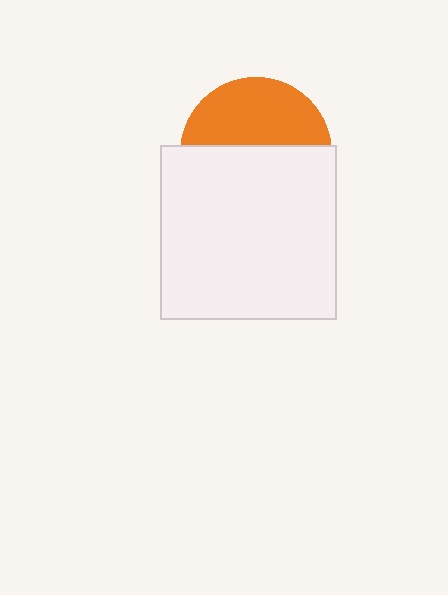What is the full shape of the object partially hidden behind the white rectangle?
The partially hidden object is an orange circle.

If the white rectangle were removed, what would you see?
You would see the complete orange circle.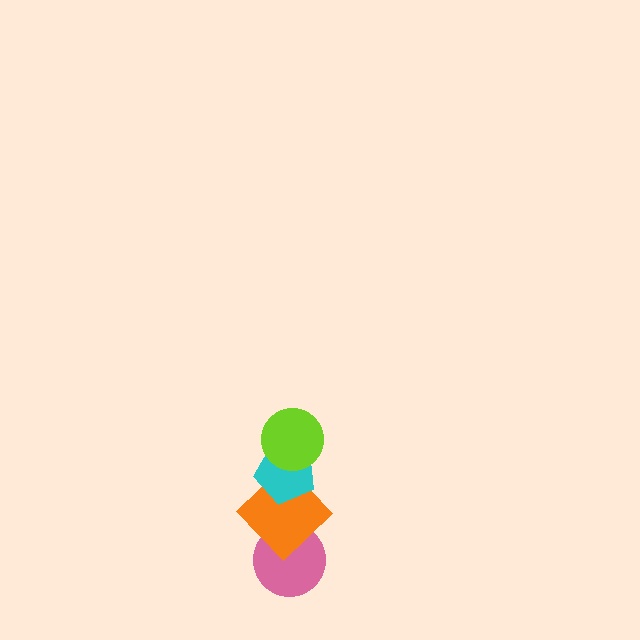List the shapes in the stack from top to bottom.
From top to bottom: the lime circle, the cyan pentagon, the orange diamond, the pink circle.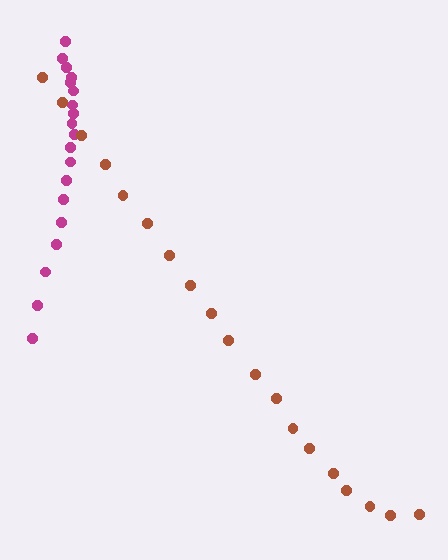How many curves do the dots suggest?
There are 2 distinct paths.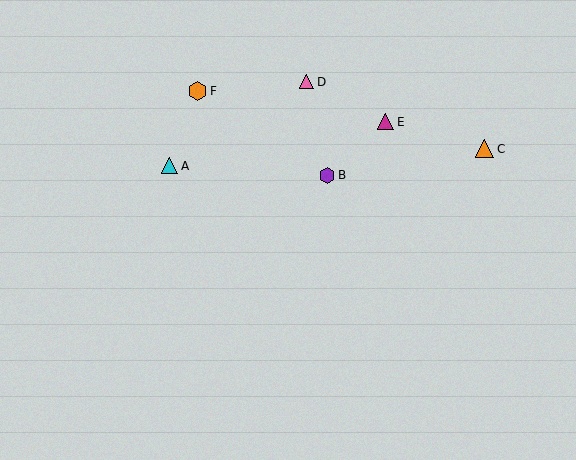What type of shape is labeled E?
Shape E is a magenta triangle.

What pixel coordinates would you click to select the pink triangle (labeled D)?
Click at (307, 82) to select the pink triangle D.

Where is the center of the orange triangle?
The center of the orange triangle is at (485, 149).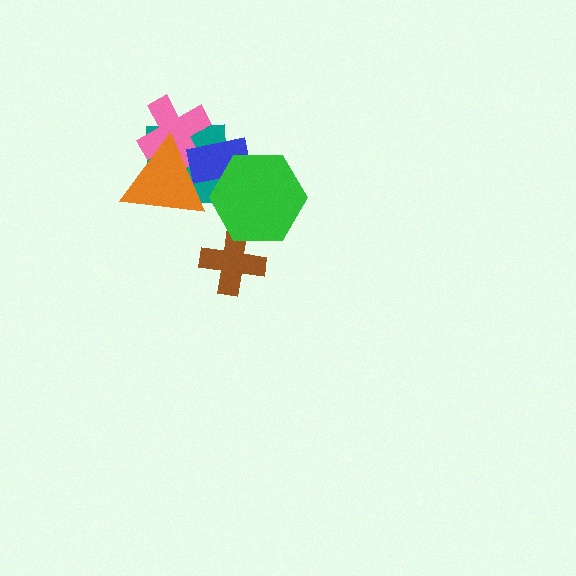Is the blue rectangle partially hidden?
Yes, it is partially covered by another shape.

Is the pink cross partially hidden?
Yes, it is partially covered by another shape.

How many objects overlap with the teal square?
4 objects overlap with the teal square.